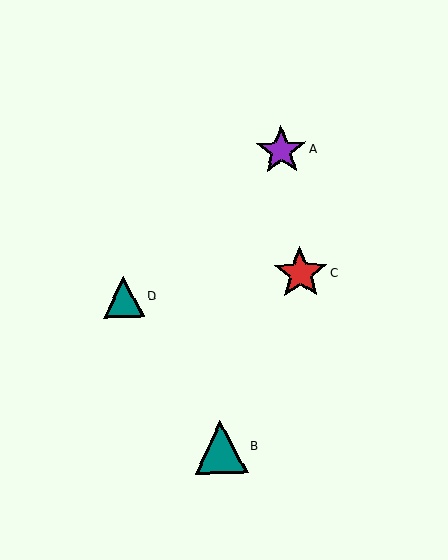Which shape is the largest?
The red star (labeled C) is the largest.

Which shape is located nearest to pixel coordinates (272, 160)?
The purple star (labeled A) at (281, 151) is nearest to that location.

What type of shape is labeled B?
Shape B is a teal triangle.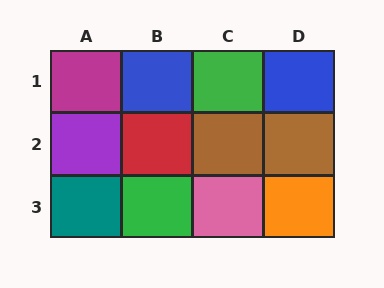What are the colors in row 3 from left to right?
Teal, green, pink, orange.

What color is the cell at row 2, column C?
Brown.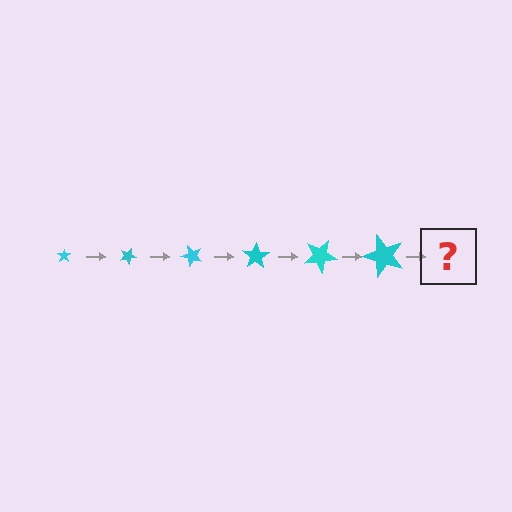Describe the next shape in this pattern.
It should be a star, larger than the previous one and rotated 150 degrees from the start.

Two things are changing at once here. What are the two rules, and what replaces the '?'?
The two rules are that the star grows larger each step and it rotates 25 degrees each step. The '?' should be a star, larger than the previous one and rotated 150 degrees from the start.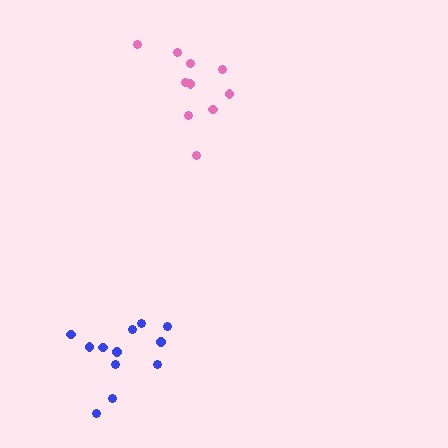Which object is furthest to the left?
The blue cluster is leftmost.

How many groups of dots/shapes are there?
There are 2 groups.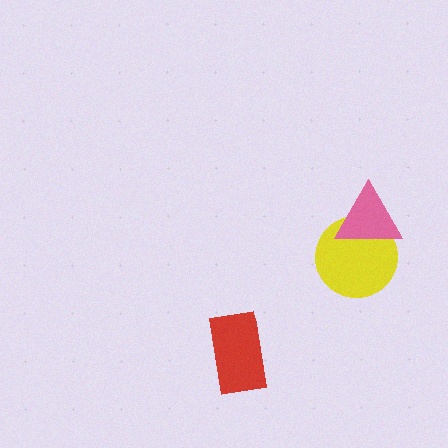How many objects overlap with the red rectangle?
0 objects overlap with the red rectangle.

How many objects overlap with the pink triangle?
1 object overlaps with the pink triangle.